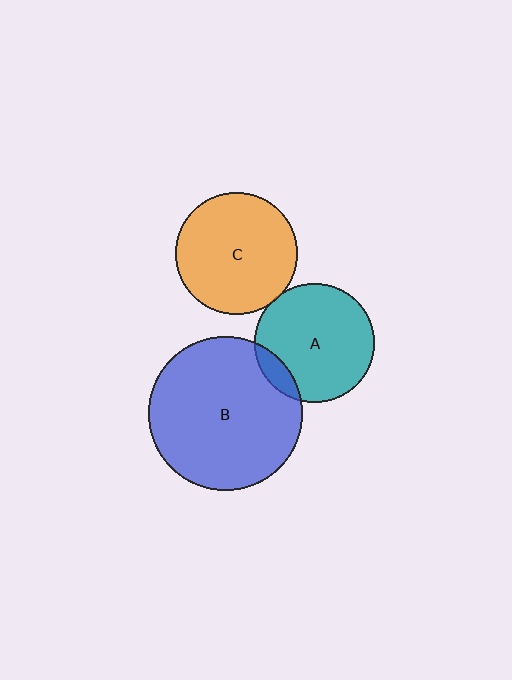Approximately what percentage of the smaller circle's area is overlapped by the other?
Approximately 10%.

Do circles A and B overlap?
Yes.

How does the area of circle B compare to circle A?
Approximately 1.7 times.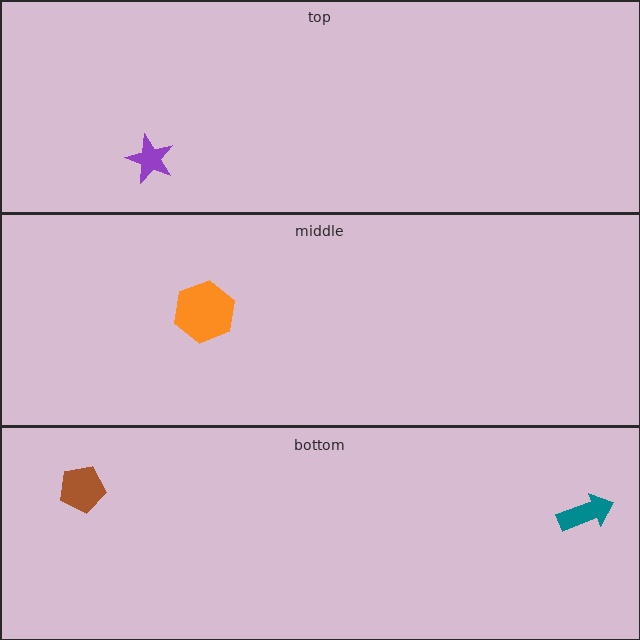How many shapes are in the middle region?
1.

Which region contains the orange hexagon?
The middle region.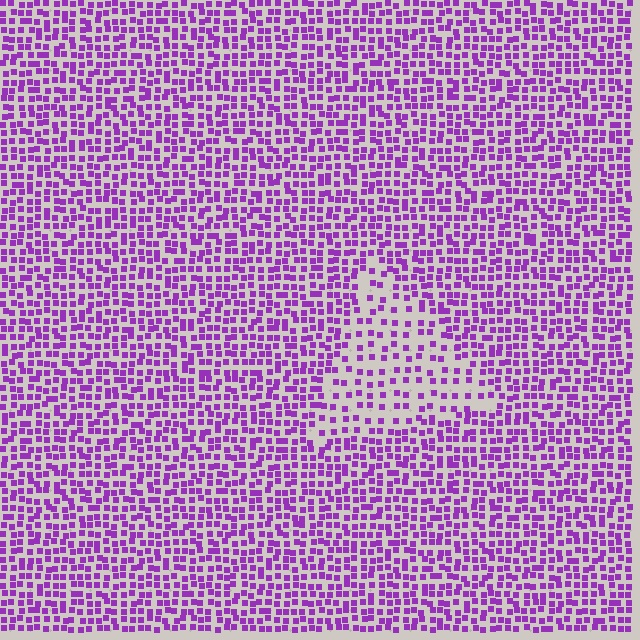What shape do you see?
I see a triangle.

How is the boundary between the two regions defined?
The boundary is defined by a change in element density (approximately 2.0x ratio). All elements are the same color, size, and shape.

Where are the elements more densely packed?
The elements are more densely packed outside the triangle boundary.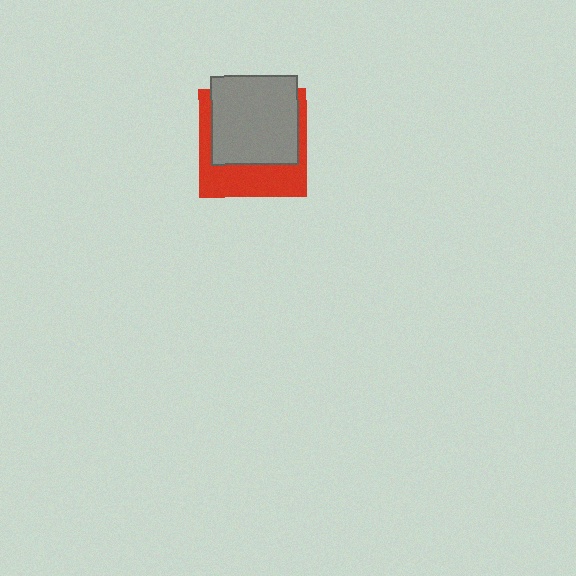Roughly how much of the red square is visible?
A small part of it is visible (roughly 42%).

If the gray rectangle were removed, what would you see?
You would see the complete red square.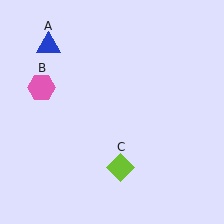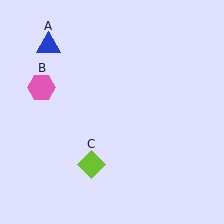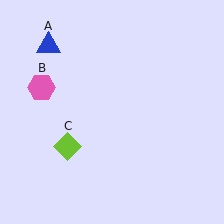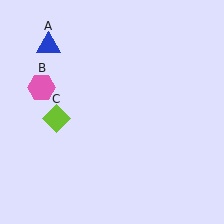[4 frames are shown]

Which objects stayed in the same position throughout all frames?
Blue triangle (object A) and pink hexagon (object B) remained stationary.